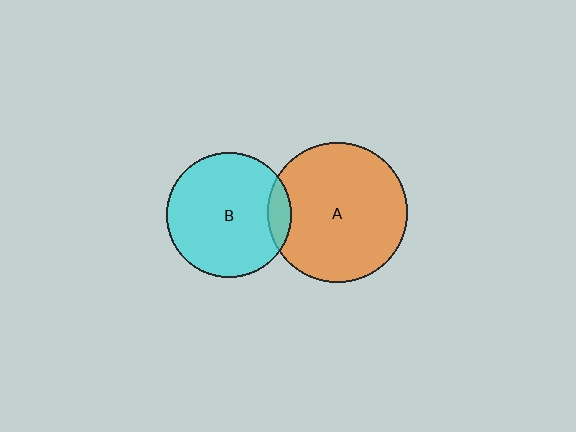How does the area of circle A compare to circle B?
Approximately 1.3 times.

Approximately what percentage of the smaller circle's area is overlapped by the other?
Approximately 10%.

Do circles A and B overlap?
Yes.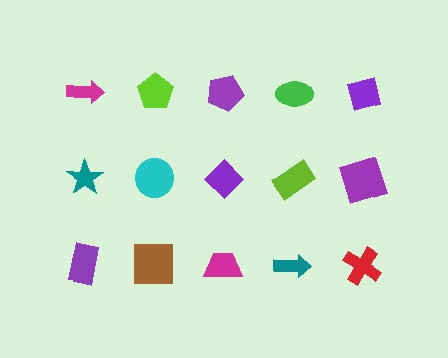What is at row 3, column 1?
A purple rectangle.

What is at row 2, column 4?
A lime rectangle.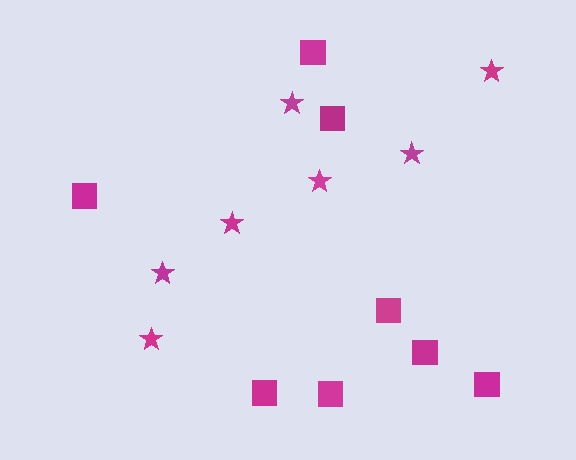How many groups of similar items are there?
There are 2 groups: one group of squares (8) and one group of stars (7).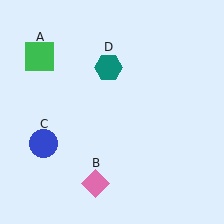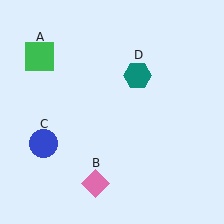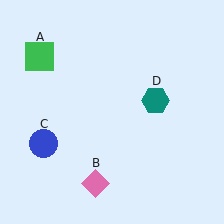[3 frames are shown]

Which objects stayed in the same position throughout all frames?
Green square (object A) and pink diamond (object B) and blue circle (object C) remained stationary.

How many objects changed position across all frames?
1 object changed position: teal hexagon (object D).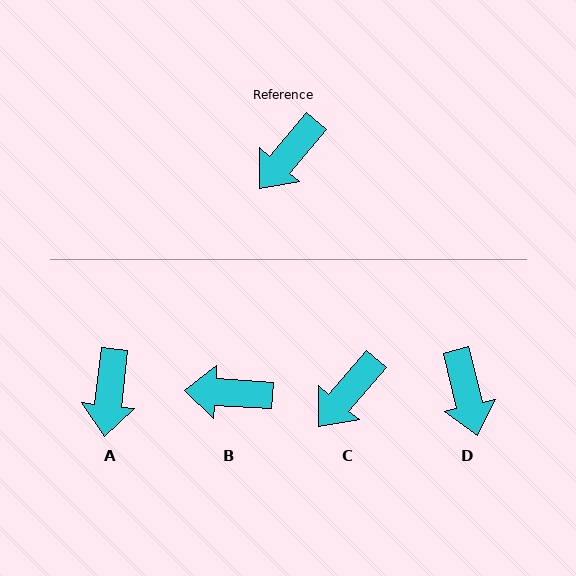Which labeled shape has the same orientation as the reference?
C.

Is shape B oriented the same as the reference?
No, it is off by about 53 degrees.